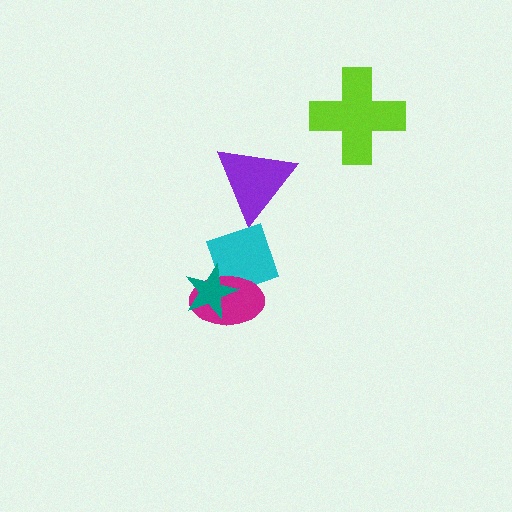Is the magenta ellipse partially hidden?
Yes, it is partially covered by another shape.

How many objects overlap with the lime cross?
0 objects overlap with the lime cross.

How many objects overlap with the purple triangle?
0 objects overlap with the purple triangle.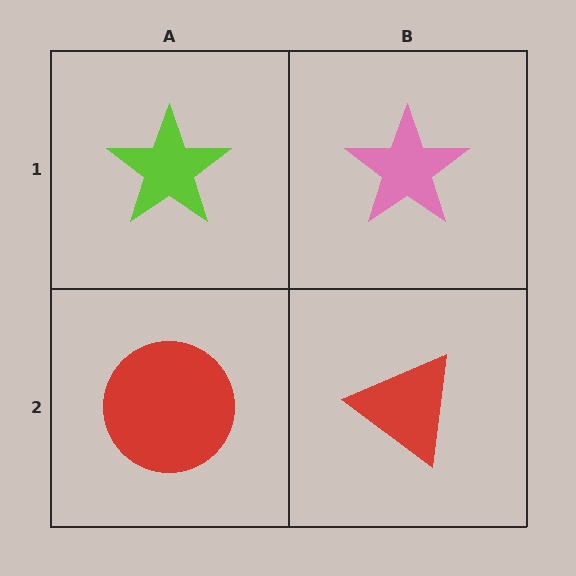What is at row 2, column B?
A red triangle.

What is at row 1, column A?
A lime star.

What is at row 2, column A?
A red circle.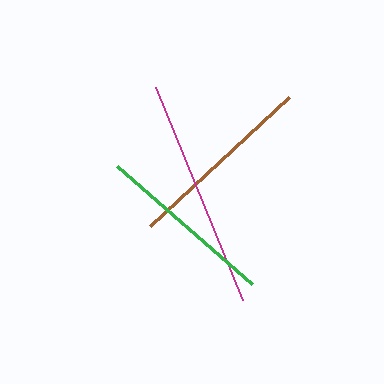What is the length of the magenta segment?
The magenta segment is approximately 231 pixels long.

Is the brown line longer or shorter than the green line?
The brown line is longer than the green line.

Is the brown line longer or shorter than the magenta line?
The magenta line is longer than the brown line.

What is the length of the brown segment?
The brown segment is approximately 190 pixels long.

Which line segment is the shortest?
The green line is the shortest at approximately 179 pixels.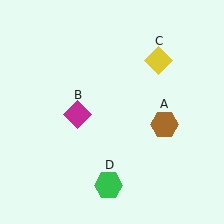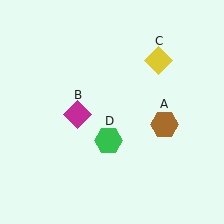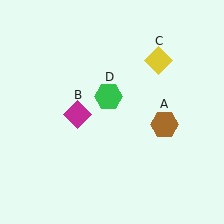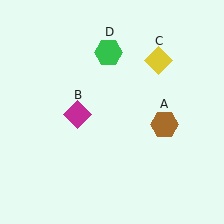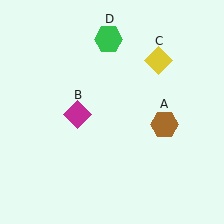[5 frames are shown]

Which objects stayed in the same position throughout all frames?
Brown hexagon (object A) and magenta diamond (object B) and yellow diamond (object C) remained stationary.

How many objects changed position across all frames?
1 object changed position: green hexagon (object D).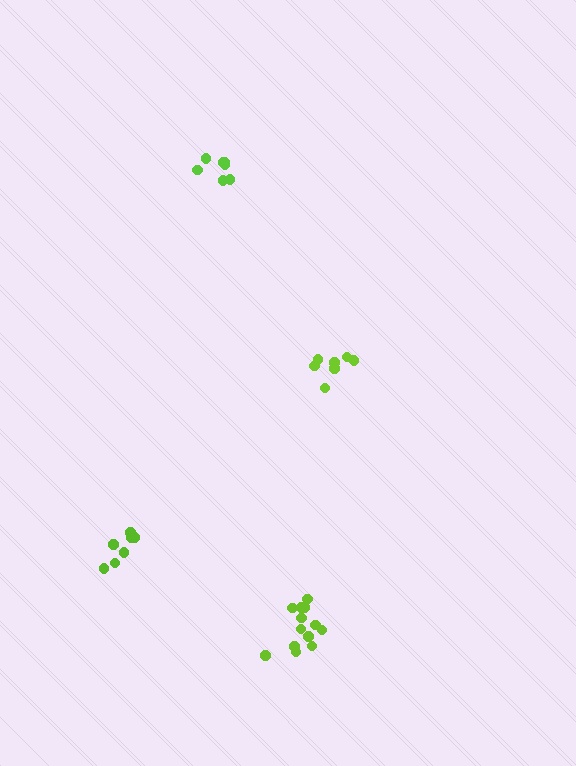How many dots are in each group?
Group 1: 7 dots, Group 2: 7 dots, Group 3: 7 dots, Group 4: 13 dots (34 total).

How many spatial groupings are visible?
There are 4 spatial groupings.